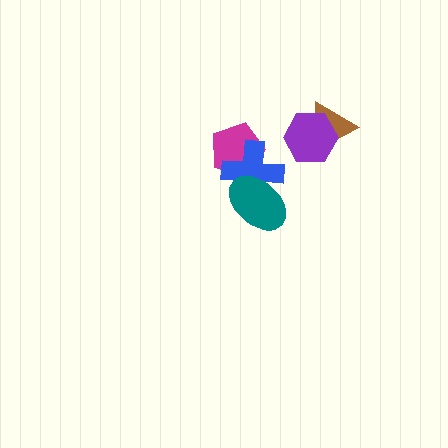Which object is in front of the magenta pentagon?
The blue cross is in front of the magenta pentagon.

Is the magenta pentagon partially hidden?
Yes, it is partially covered by another shape.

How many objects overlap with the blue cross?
2 objects overlap with the blue cross.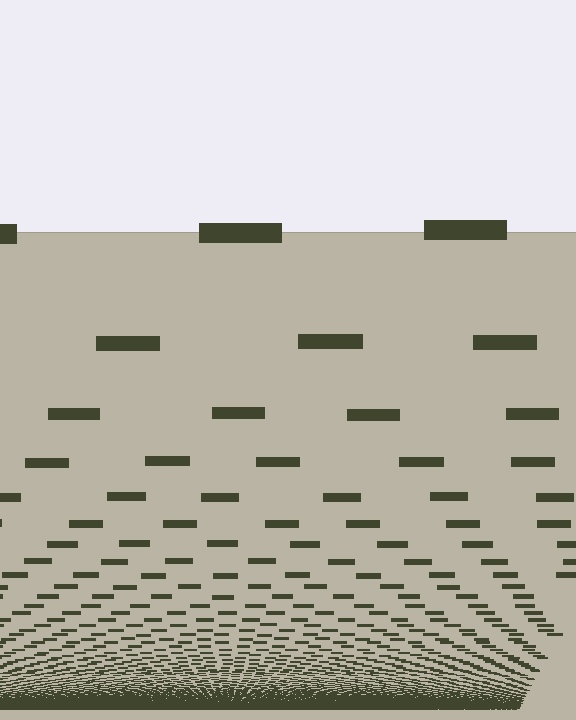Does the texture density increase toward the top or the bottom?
Density increases toward the bottom.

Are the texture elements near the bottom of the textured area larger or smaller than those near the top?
Smaller. The gradient is inverted — elements near the bottom are smaller and denser.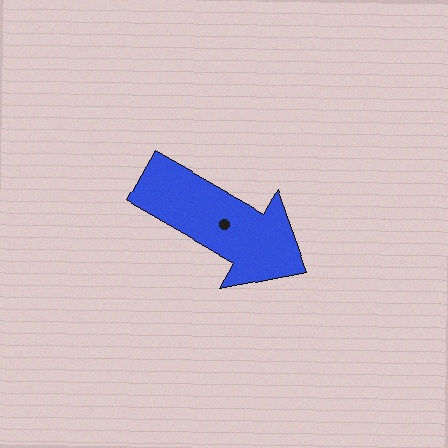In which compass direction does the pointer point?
Southeast.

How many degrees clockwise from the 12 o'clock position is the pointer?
Approximately 119 degrees.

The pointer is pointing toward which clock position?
Roughly 4 o'clock.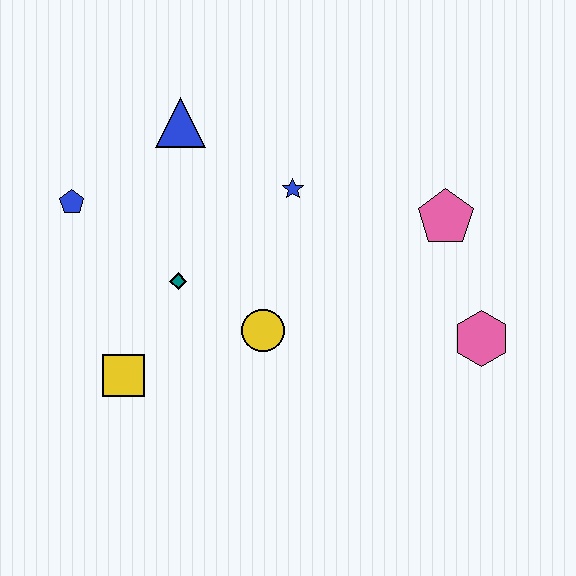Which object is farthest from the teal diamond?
The pink hexagon is farthest from the teal diamond.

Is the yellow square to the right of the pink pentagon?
No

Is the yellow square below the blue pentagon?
Yes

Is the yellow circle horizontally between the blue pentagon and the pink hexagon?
Yes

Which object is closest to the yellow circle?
The teal diamond is closest to the yellow circle.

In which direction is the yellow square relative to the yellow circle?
The yellow square is to the left of the yellow circle.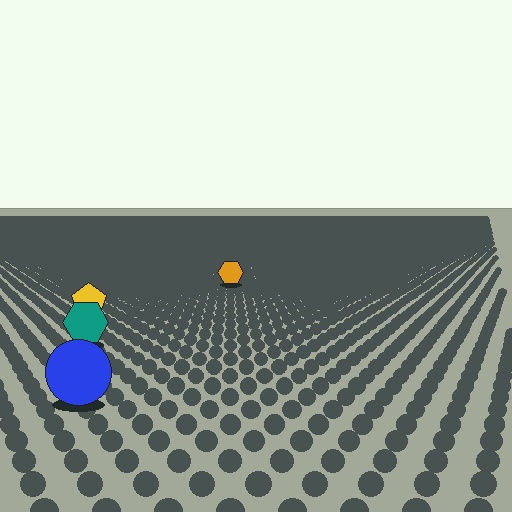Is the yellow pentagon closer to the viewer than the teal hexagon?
No. The teal hexagon is closer — you can tell from the texture gradient: the ground texture is coarser near it.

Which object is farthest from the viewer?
The orange hexagon is farthest from the viewer. It appears smaller and the ground texture around it is denser.